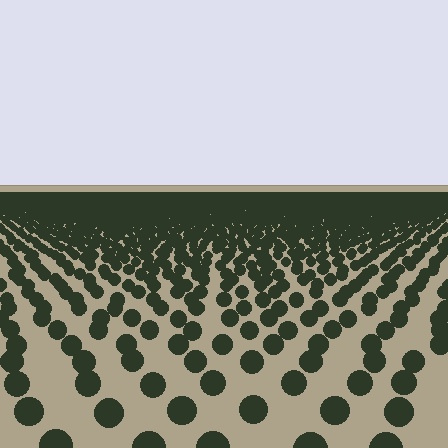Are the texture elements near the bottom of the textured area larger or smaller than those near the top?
Larger. Near the bottom, elements are closer to the viewer and appear at a bigger on-screen size.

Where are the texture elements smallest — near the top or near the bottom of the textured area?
Near the top.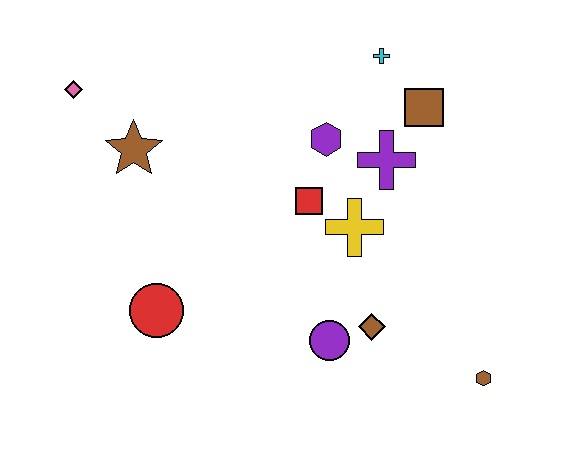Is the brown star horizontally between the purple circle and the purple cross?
No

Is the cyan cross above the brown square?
Yes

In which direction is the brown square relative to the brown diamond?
The brown square is above the brown diamond.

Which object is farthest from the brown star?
The brown hexagon is farthest from the brown star.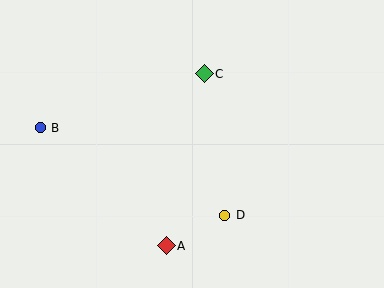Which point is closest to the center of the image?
Point C at (204, 74) is closest to the center.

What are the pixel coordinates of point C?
Point C is at (204, 74).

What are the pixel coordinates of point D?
Point D is at (225, 215).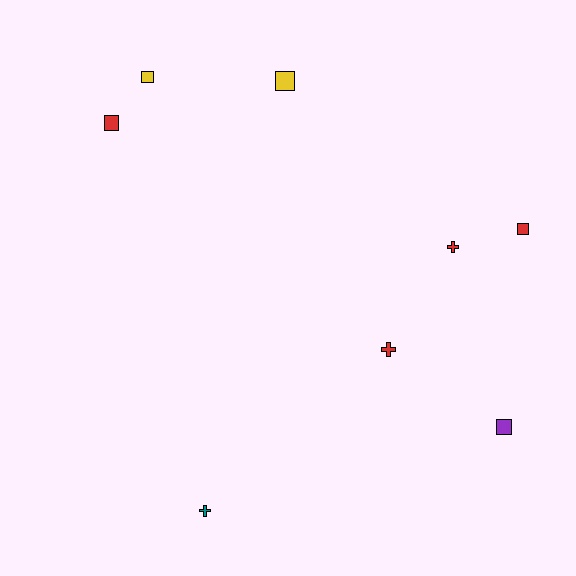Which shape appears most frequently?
Square, with 5 objects.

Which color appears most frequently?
Red, with 4 objects.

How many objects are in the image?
There are 8 objects.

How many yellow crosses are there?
There are no yellow crosses.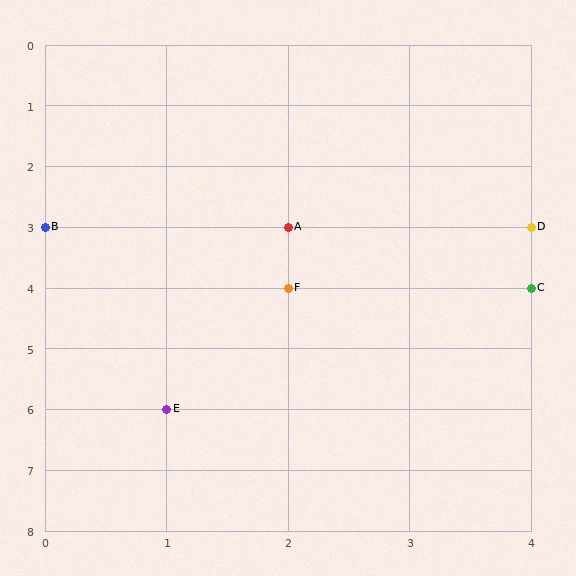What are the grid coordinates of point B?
Point B is at grid coordinates (0, 3).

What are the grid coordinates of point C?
Point C is at grid coordinates (4, 4).